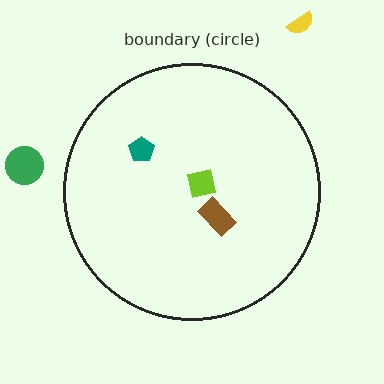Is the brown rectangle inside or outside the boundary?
Inside.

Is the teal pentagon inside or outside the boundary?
Inside.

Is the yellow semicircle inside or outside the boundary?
Outside.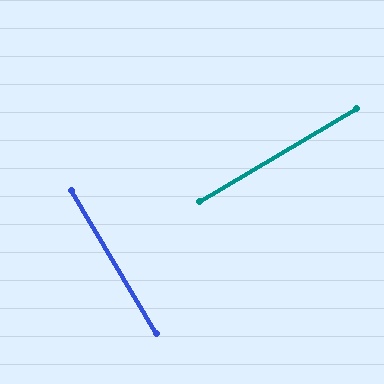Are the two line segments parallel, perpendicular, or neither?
Perpendicular — they meet at approximately 90°.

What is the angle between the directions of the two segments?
Approximately 90 degrees.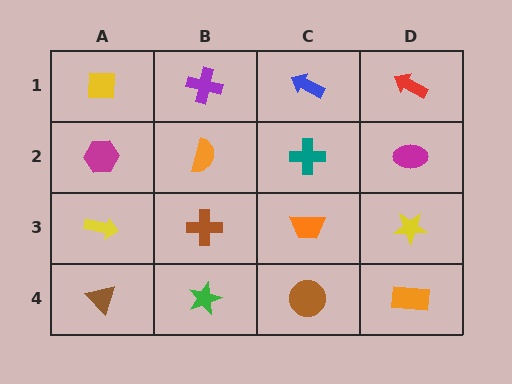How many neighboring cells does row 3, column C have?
4.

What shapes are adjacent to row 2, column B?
A purple cross (row 1, column B), a brown cross (row 3, column B), a magenta hexagon (row 2, column A), a teal cross (row 2, column C).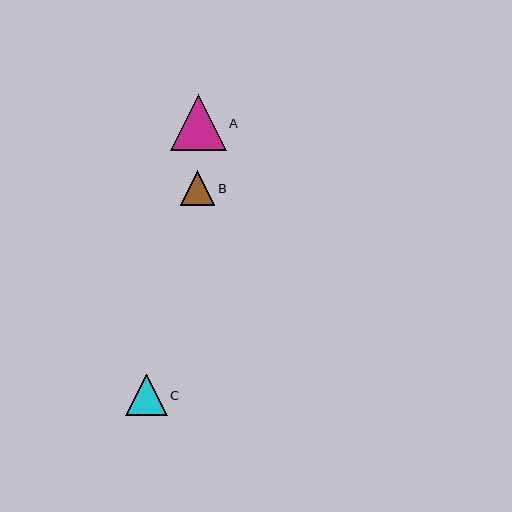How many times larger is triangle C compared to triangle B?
Triangle C is approximately 1.2 times the size of triangle B.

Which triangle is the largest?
Triangle A is the largest with a size of approximately 56 pixels.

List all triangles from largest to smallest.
From largest to smallest: A, C, B.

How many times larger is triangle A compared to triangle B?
Triangle A is approximately 1.6 times the size of triangle B.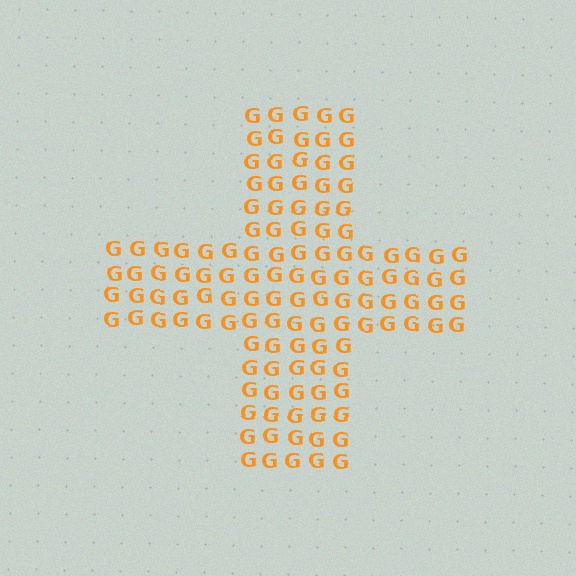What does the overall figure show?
The overall figure shows a cross.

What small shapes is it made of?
It is made of small letter G's.